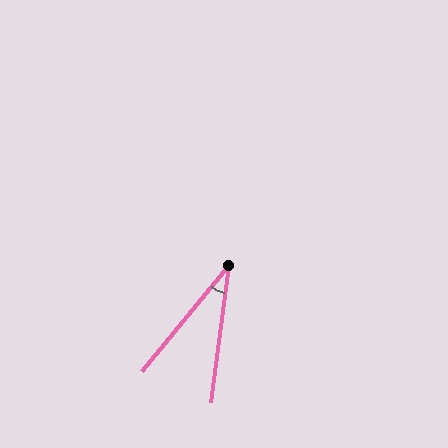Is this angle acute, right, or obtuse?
It is acute.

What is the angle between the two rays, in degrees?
Approximately 32 degrees.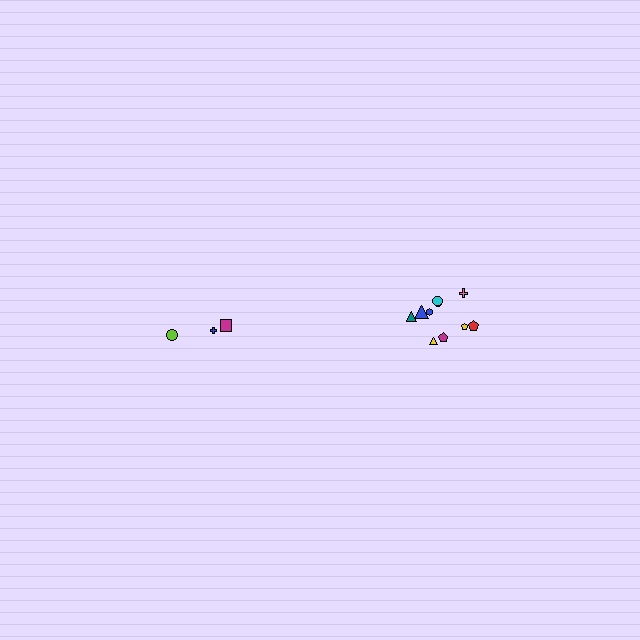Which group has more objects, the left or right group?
The right group.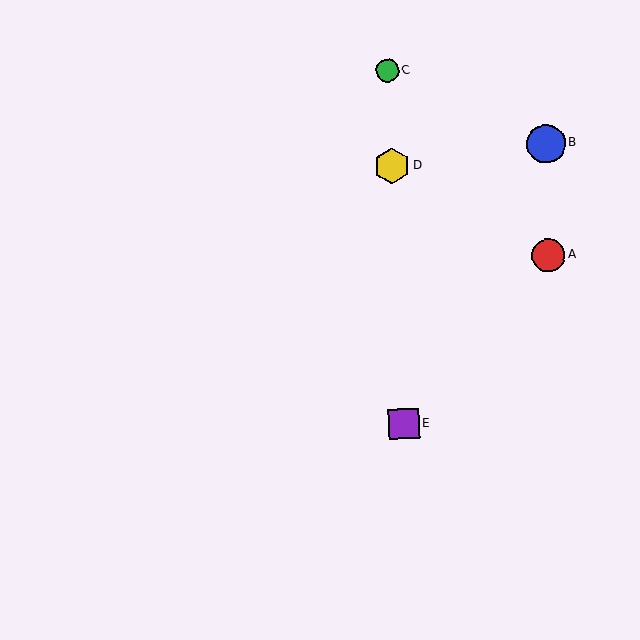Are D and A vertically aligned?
No, D is at x≈392 and A is at x≈548.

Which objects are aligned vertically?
Objects C, D, E are aligned vertically.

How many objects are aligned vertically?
3 objects (C, D, E) are aligned vertically.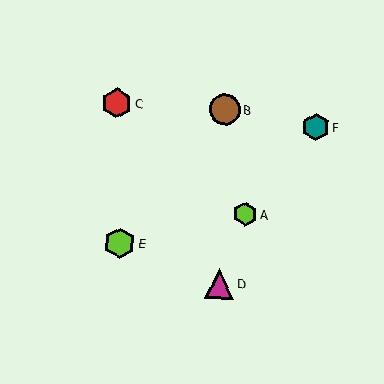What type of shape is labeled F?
Shape F is a teal hexagon.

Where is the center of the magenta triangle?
The center of the magenta triangle is at (219, 284).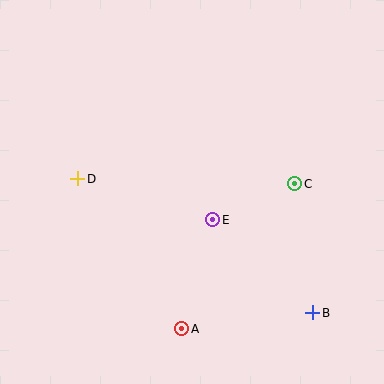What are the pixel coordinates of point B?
Point B is at (313, 313).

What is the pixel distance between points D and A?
The distance between D and A is 182 pixels.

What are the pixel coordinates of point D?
Point D is at (78, 179).